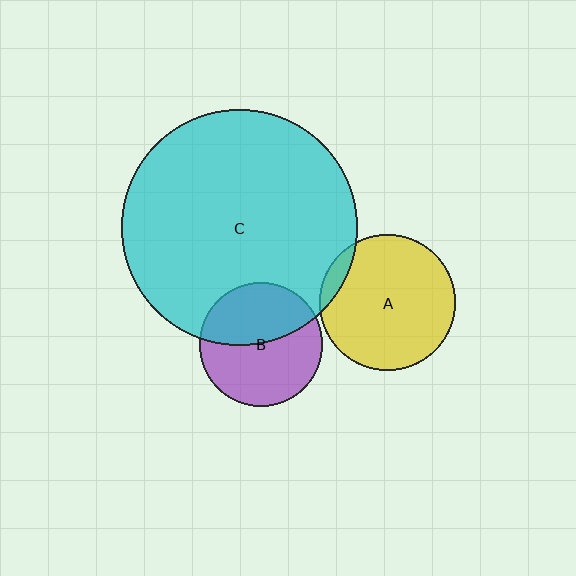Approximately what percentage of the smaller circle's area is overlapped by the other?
Approximately 5%.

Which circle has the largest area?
Circle C (cyan).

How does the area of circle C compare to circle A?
Approximately 3.0 times.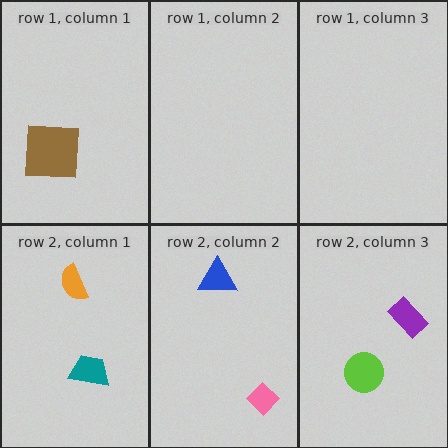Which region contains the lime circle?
The row 2, column 3 region.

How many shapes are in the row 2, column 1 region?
2.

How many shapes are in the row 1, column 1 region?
1.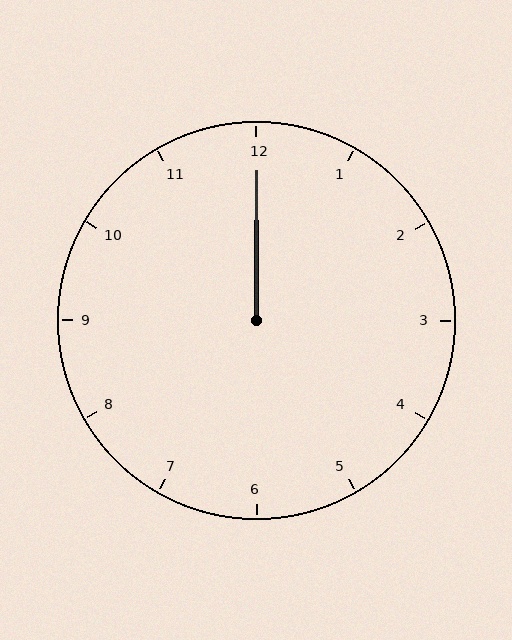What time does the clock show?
12:00.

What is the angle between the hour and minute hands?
Approximately 0 degrees.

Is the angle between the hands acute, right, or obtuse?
It is acute.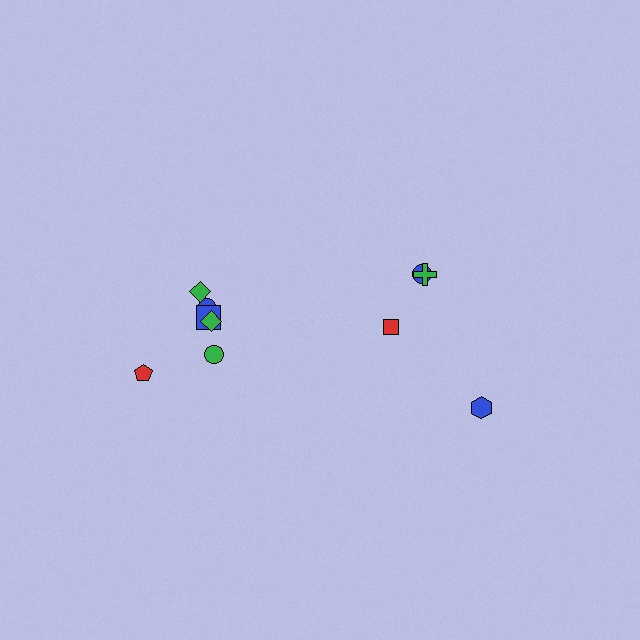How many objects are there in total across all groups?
There are 10 objects.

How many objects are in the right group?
There are 4 objects.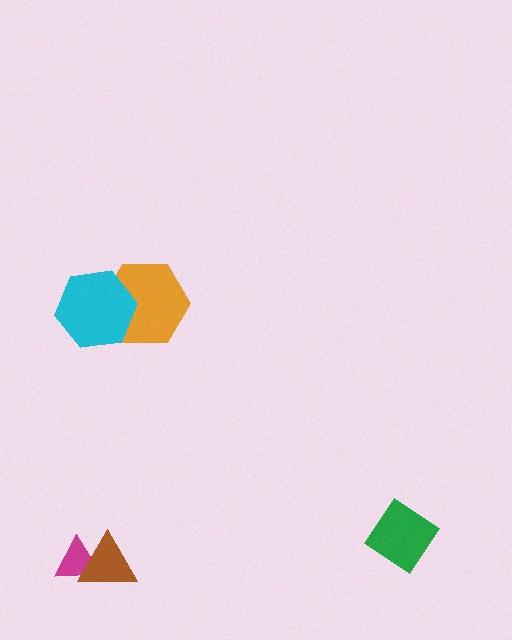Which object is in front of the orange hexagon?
The cyan hexagon is in front of the orange hexagon.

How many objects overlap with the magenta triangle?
1 object overlaps with the magenta triangle.